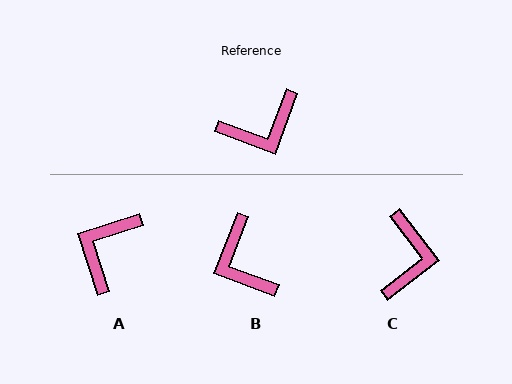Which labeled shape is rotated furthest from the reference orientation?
A, about 142 degrees away.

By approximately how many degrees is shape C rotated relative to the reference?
Approximately 58 degrees counter-clockwise.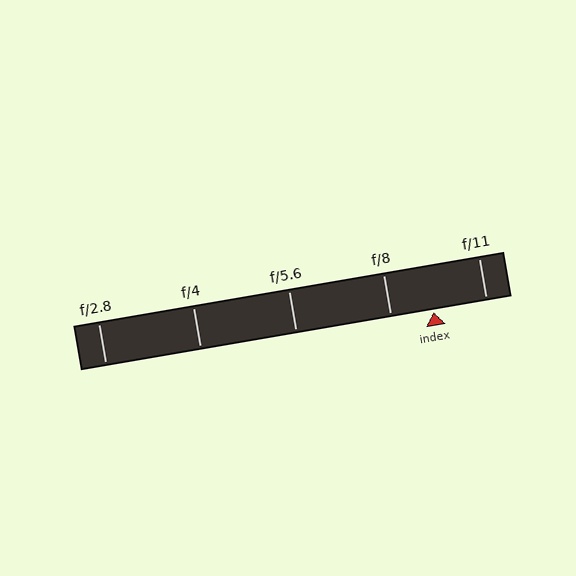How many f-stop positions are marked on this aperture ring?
There are 5 f-stop positions marked.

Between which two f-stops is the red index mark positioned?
The index mark is between f/8 and f/11.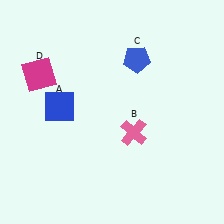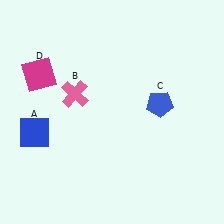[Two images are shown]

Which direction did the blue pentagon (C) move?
The blue pentagon (C) moved down.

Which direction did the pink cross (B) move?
The pink cross (B) moved left.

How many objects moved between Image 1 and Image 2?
3 objects moved between the two images.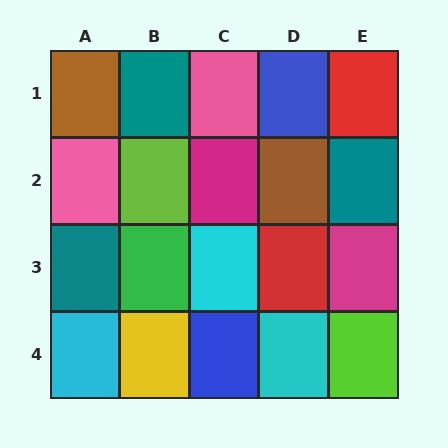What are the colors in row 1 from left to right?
Brown, teal, pink, blue, red.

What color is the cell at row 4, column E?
Lime.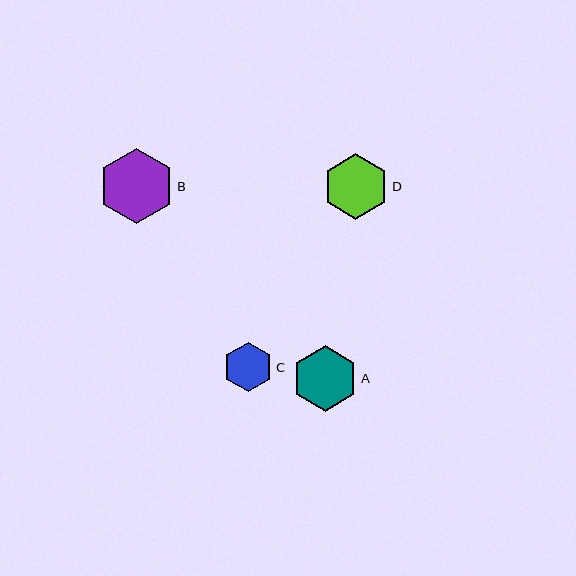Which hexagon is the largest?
Hexagon B is the largest with a size of approximately 76 pixels.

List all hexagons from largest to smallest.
From largest to smallest: B, D, A, C.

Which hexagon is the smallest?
Hexagon C is the smallest with a size of approximately 49 pixels.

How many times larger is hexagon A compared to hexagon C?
Hexagon A is approximately 1.3 times the size of hexagon C.